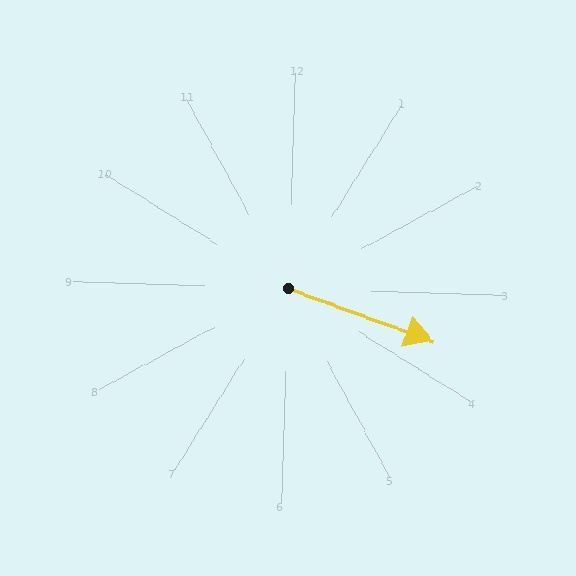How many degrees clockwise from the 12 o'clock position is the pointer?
Approximately 108 degrees.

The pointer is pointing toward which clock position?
Roughly 4 o'clock.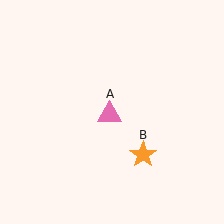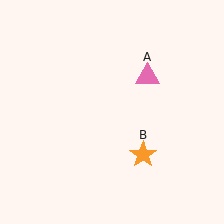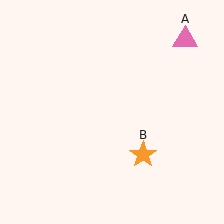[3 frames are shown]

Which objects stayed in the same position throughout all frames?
Orange star (object B) remained stationary.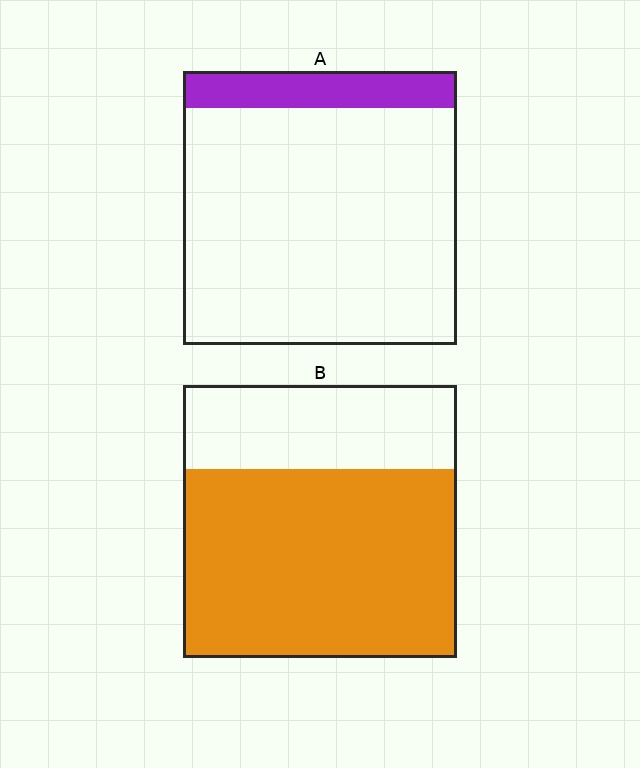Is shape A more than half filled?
No.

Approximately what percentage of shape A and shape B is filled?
A is approximately 15% and B is approximately 70%.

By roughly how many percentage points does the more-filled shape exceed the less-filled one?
By roughly 55 percentage points (B over A).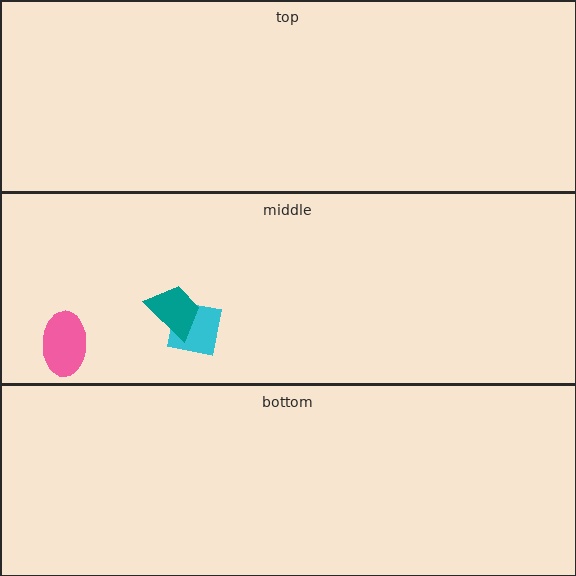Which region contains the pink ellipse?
The middle region.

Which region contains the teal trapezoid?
The middle region.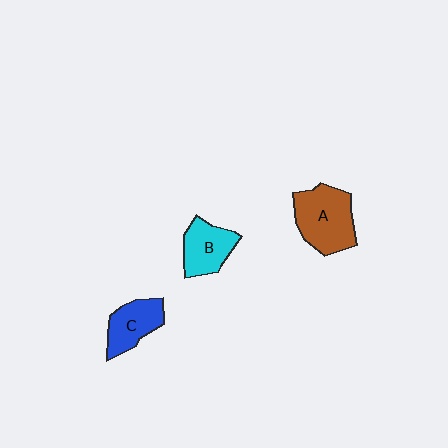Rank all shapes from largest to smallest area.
From largest to smallest: A (brown), B (cyan), C (blue).